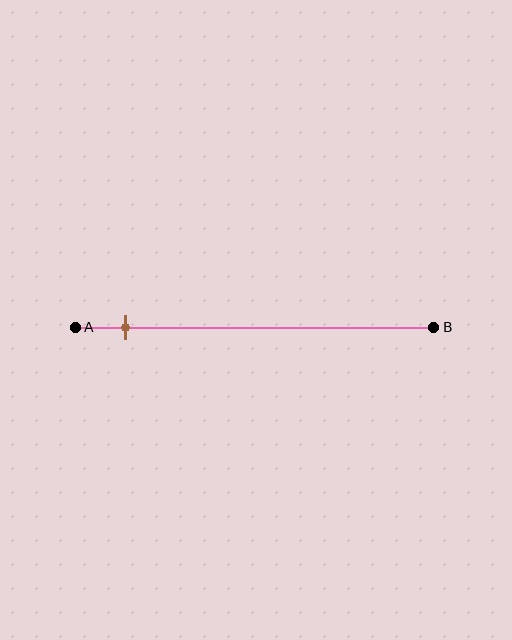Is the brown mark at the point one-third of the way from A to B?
No, the mark is at about 15% from A, not at the 33% one-third point.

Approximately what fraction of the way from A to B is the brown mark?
The brown mark is approximately 15% of the way from A to B.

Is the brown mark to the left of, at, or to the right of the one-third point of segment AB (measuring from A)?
The brown mark is to the left of the one-third point of segment AB.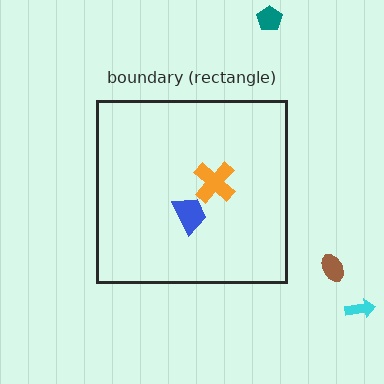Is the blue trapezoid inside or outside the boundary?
Inside.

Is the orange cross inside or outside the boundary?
Inside.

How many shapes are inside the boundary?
2 inside, 3 outside.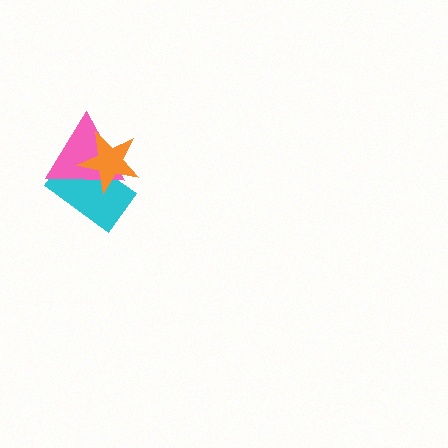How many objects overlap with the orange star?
2 objects overlap with the orange star.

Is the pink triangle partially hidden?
Yes, it is partially covered by another shape.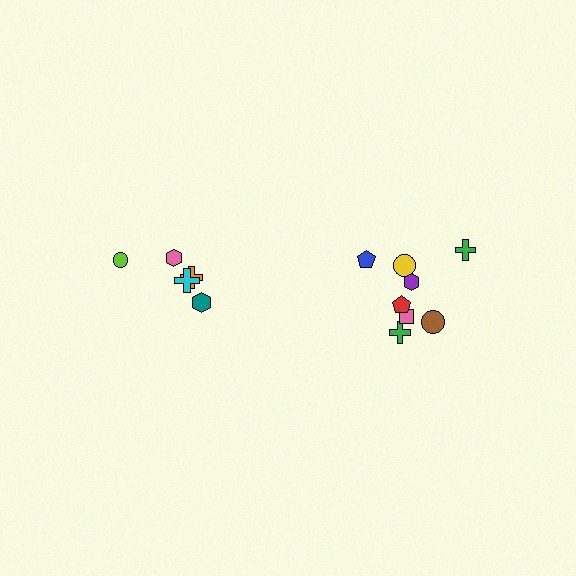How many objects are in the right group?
There are 8 objects.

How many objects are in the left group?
There are 5 objects.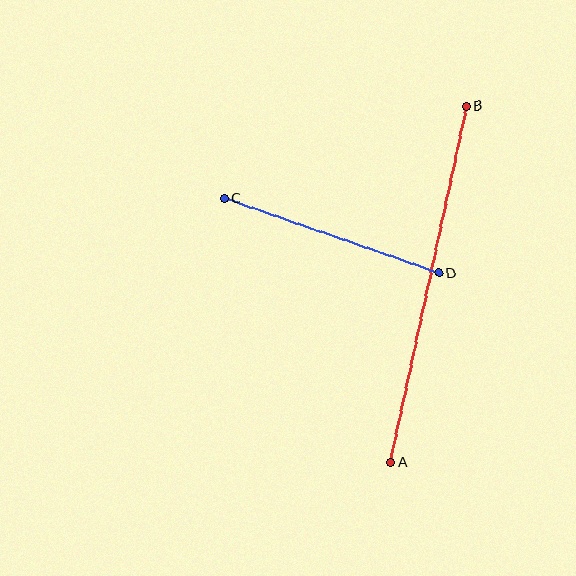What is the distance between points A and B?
The distance is approximately 364 pixels.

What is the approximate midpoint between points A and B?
The midpoint is at approximately (429, 285) pixels.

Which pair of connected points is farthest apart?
Points A and B are farthest apart.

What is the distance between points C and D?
The distance is approximately 227 pixels.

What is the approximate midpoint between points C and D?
The midpoint is at approximately (332, 236) pixels.